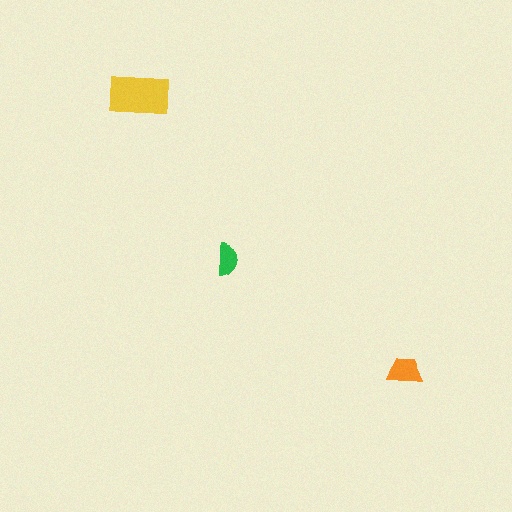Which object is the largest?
The yellow rectangle.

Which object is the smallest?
The green semicircle.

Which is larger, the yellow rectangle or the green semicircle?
The yellow rectangle.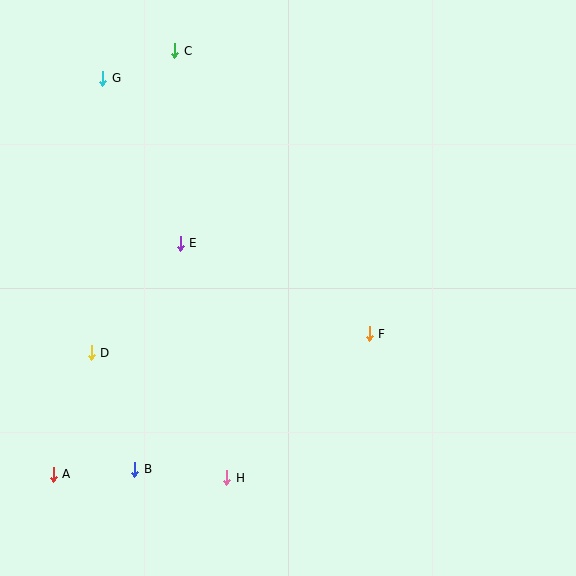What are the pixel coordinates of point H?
Point H is at (227, 478).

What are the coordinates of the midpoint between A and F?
The midpoint between A and F is at (211, 404).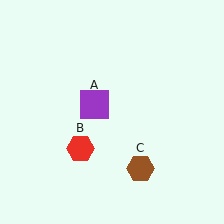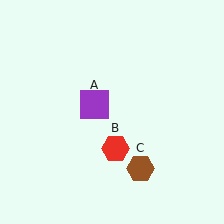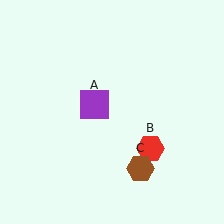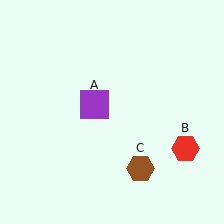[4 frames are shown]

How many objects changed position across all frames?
1 object changed position: red hexagon (object B).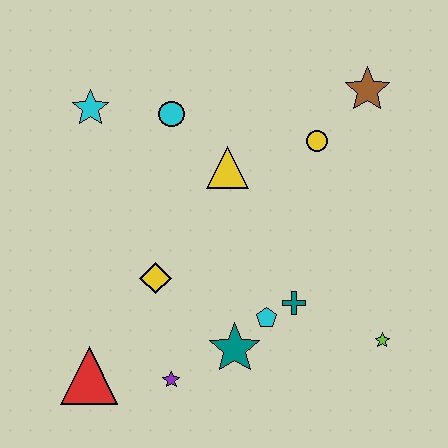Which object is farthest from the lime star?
The cyan star is farthest from the lime star.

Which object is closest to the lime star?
The teal cross is closest to the lime star.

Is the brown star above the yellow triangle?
Yes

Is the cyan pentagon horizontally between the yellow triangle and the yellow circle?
Yes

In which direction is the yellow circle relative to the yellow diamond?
The yellow circle is to the right of the yellow diamond.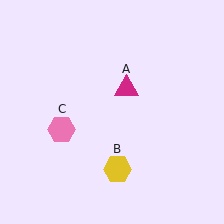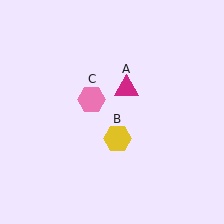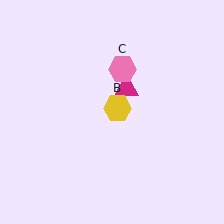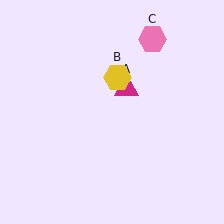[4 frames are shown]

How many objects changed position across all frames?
2 objects changed position: yellow hexagon (object B), pink hexagon (object C).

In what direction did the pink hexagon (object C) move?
The pink hexagon (object C) moved up and to the right.